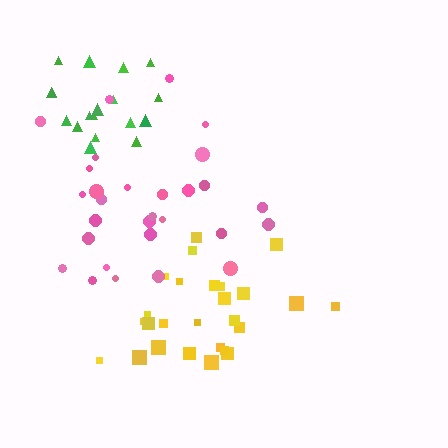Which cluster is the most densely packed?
Yellow.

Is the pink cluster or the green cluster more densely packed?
Green.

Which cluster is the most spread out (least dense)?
Pink.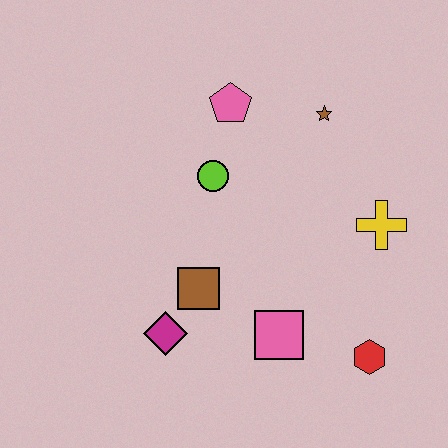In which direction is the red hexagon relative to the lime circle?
The red hexagon is below the lime circle.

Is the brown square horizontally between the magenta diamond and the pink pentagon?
Yes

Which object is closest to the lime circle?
The pink pentagon is closest to the lime circle.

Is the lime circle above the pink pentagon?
No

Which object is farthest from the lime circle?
The red hexagon is farthest from the lime circle.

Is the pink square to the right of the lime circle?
Yes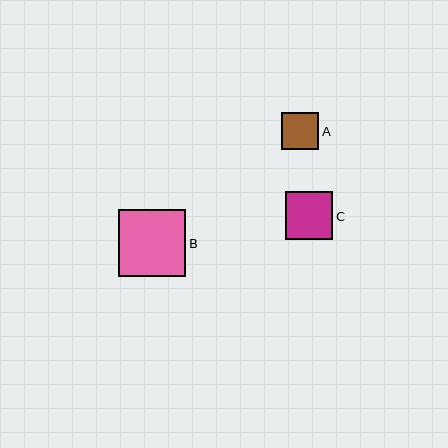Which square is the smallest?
Square A is the smallest with a size of approximately 38 pixels.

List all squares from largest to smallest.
From largest to smallest: B, C, A.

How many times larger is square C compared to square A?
Square C is approximately 1.3 times the size of square A.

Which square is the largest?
Square B is the largest with a size of approximately 68 pixels.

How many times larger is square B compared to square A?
Square B is approximately 1.8 times the size of square A.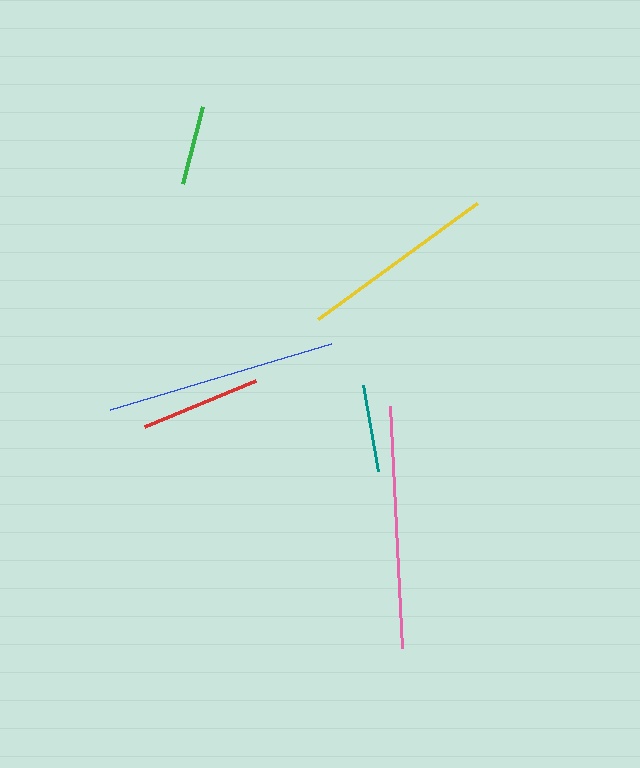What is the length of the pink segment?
The pink segment is approximately 242 pixels long.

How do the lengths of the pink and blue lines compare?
The pink and blue lines are approximately the same length.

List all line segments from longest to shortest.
From longest to shortest: pink, blue, yellow, red, teal, green.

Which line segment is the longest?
The pink line is the longest at approximately 242 pixels.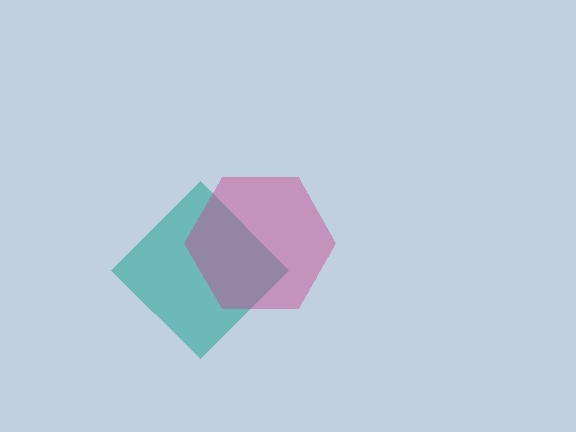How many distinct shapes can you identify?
There are 2 distinct shapes: a teal diamond, a magenta hexagon.